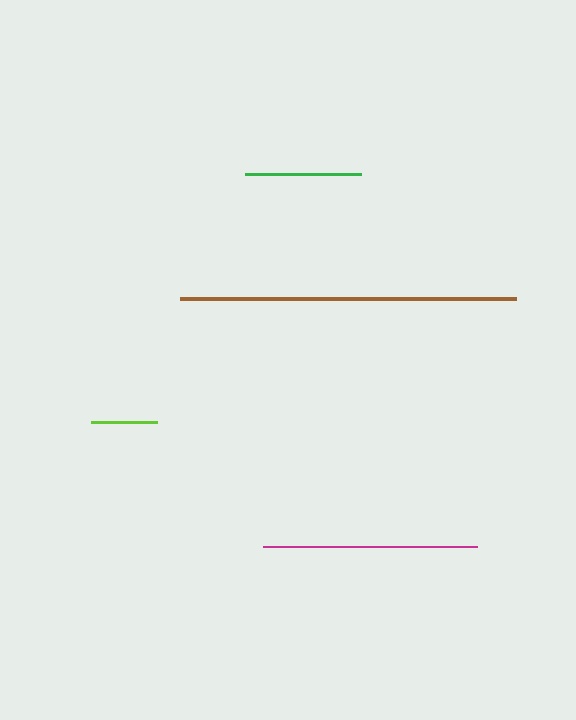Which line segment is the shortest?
The lime line is the shortest at approximately 66 pixels.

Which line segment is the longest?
The brown line is the longest at approximately 336 pixels.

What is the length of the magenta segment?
The magenta segment is approximately 214 pixels long.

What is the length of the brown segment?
The brown segment is approximately 336 pixels long.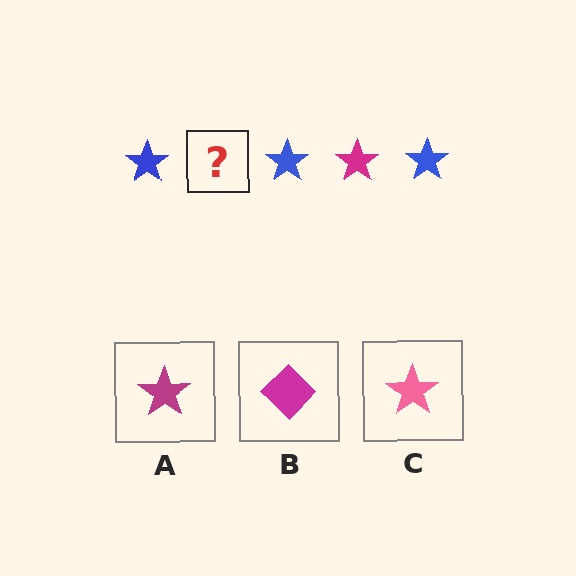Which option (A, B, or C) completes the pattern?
A.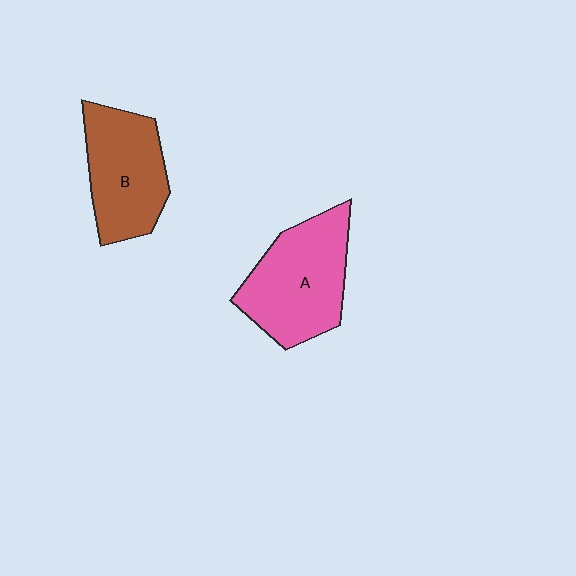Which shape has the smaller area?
Shape B (brown).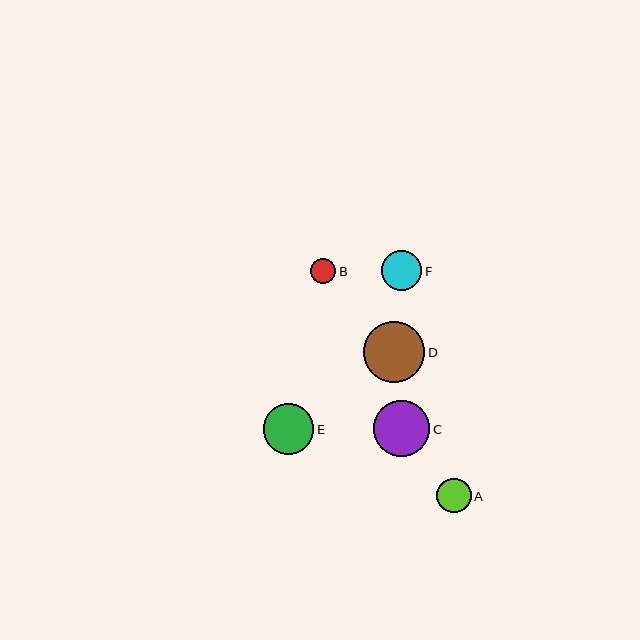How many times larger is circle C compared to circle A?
Circle C is approximately 1.6 times the size of circle A.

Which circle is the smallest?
Circle B is the smallest with a size of approximately 26 pixels.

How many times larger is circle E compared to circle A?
Circle E is approximately 1.5 times the size of circle A.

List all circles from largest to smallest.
From largest to smallest: D, C, E, F, A, B.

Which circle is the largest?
Circle D is the largest with a size of approximately 61 pixels.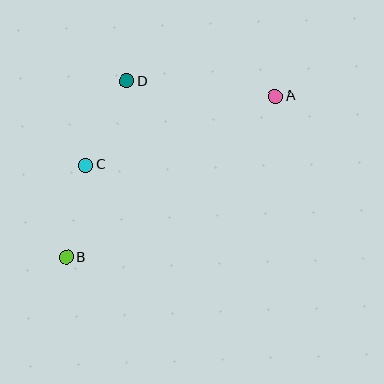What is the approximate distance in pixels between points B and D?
The distance between B and D is approximately 186 pixels.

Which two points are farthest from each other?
Points A and B are farthest from each other.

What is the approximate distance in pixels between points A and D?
The distance between A and D is approximately 149 pixels.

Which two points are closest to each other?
Points C and D are closest to each other.